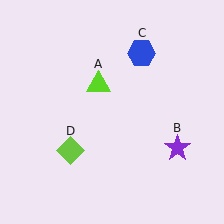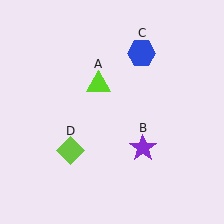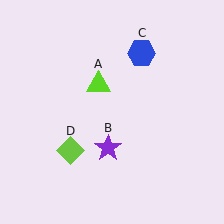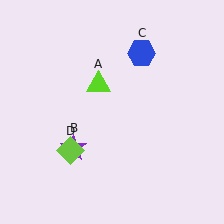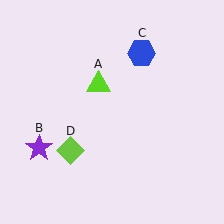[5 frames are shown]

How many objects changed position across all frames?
1 object changed position: purple star (object B).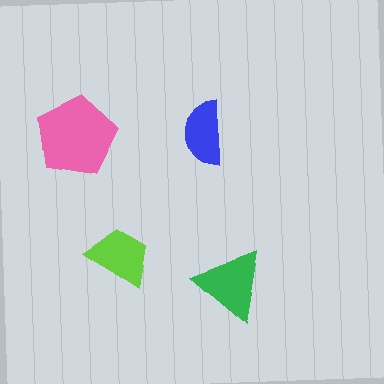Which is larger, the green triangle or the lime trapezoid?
The green triangle.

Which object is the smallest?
The blue semicircle.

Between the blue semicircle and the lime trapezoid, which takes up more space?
The lime trapezoid.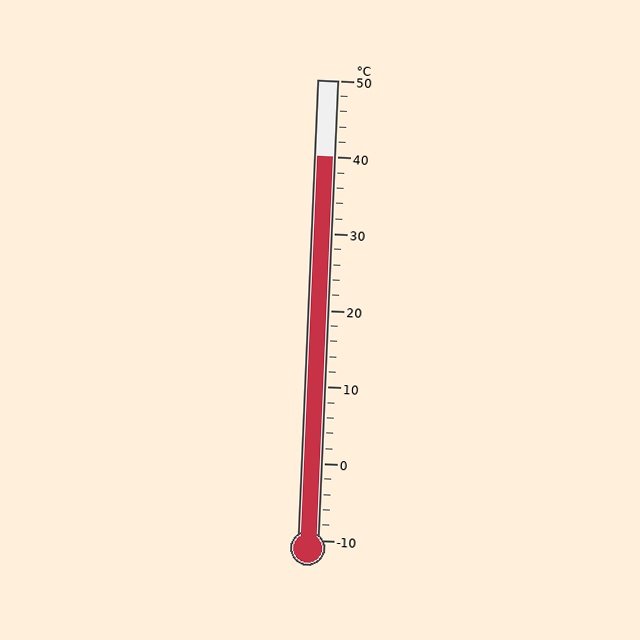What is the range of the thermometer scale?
The thermometer scale ranges from -10°C to 50°C.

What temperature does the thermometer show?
The thermometer shows approximately 40°C.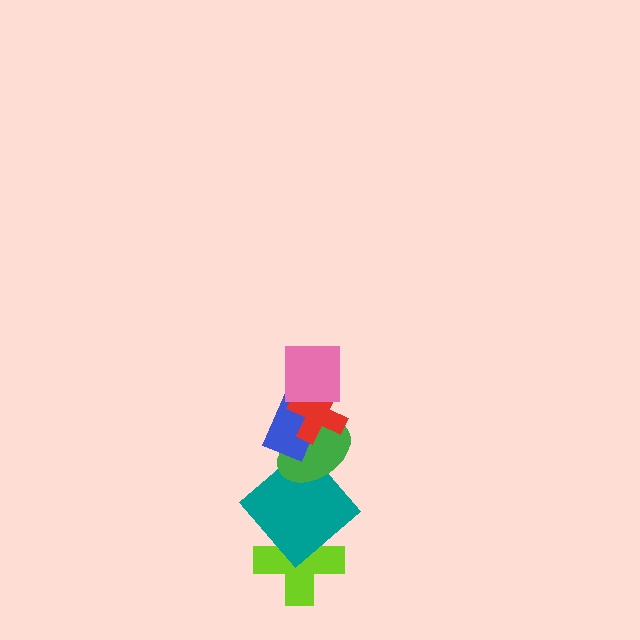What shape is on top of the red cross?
The pink square is on top of the red cross.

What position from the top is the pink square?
The pink square is 1st from the top.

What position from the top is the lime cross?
The lime cross is 6th from the top.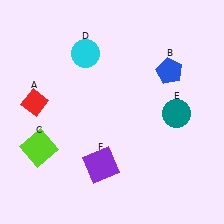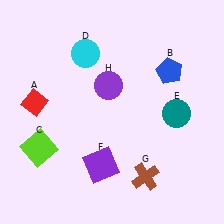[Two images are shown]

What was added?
A brown cross (G), a purple circle (H) were added in Image 2.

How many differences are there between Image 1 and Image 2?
There are 2 differences between the two images.